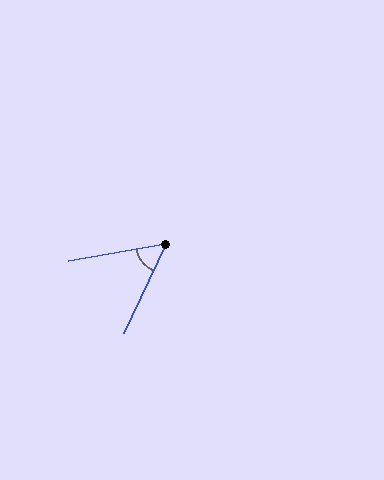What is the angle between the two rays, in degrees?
Approximately 55 degrees.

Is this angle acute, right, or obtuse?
It is acute.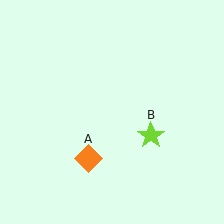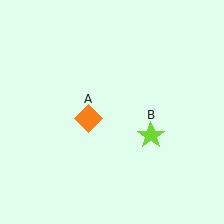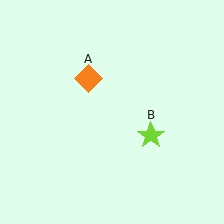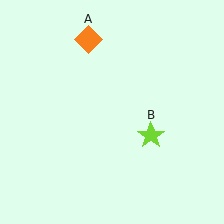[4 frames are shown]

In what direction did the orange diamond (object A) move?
The orange diamond (object A) moved up.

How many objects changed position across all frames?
1 object changed position: orange diamond (object A).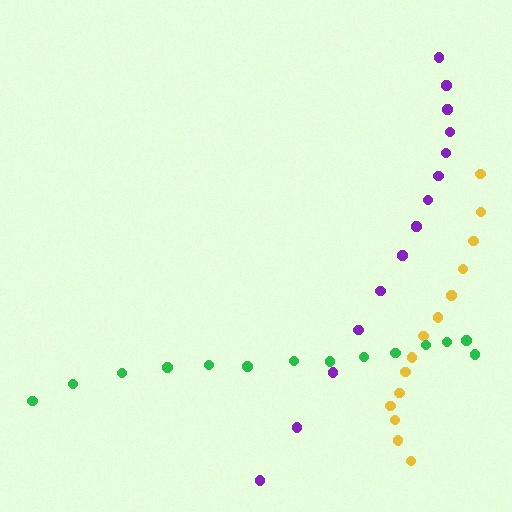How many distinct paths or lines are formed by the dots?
There are 3 distinct paths.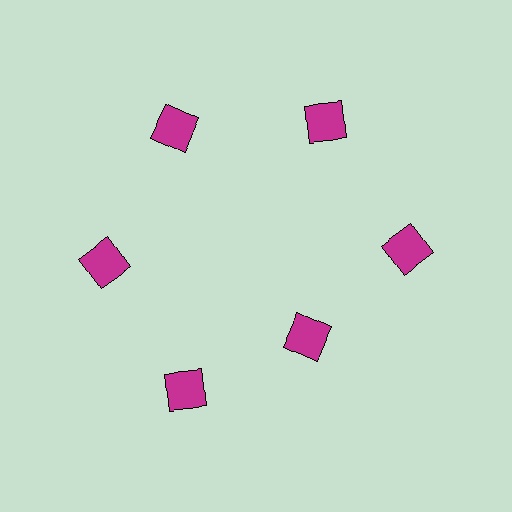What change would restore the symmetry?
The symmetry would be restored by moving it outward, back onto the ring so that all 6 squares sit at equal angles and equal distance from the center.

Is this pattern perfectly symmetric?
No. The 6 magenta squares are arranged in a ring, but one element near the 5 o'clock position is pulled inward toward the center, breaking the 6-fold rotational symmetry.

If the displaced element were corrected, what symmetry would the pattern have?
It would have 6-fold rotational symmetry — the pattern would map onto itself every 60 degrees.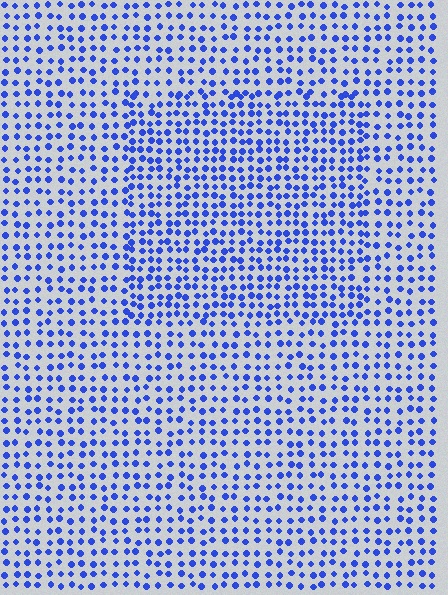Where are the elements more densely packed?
The elements are more densely packed inside the rectangle boundary.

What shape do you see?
I see a rectangle.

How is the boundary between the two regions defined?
The boundary is defined by a change in element density (approximately 1.4x ratio). All elements are the same color, size, and shape.